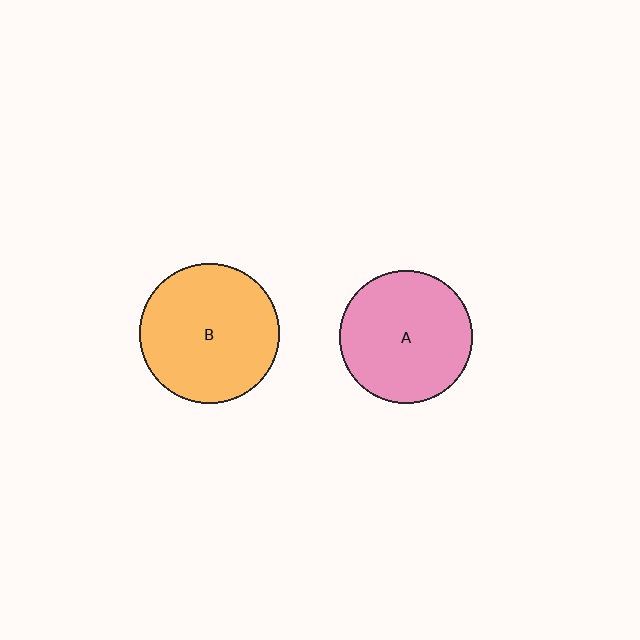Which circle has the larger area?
Circle B (orange).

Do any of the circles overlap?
No, none of the circles overlap.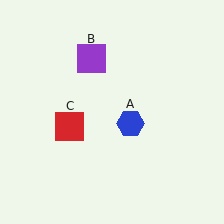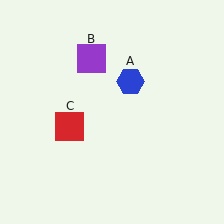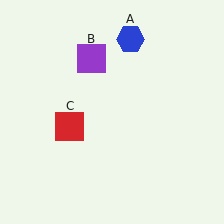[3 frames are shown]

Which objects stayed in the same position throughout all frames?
Purple square (object B) and red square (object C) remained stationary.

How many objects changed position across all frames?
1 object changed position: blue hexagon (object A).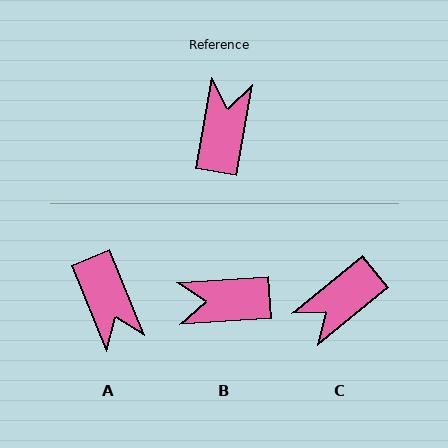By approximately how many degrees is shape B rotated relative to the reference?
Approximately 104 degrees counter-clockwise.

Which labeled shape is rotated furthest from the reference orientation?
A, about 147 degrees away.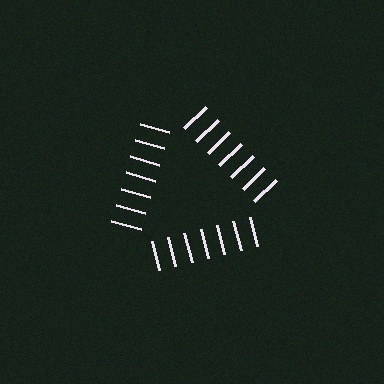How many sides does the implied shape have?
3 sides — the line-ends trace a triangle.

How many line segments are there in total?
21 — 7 along each of the 3 edges.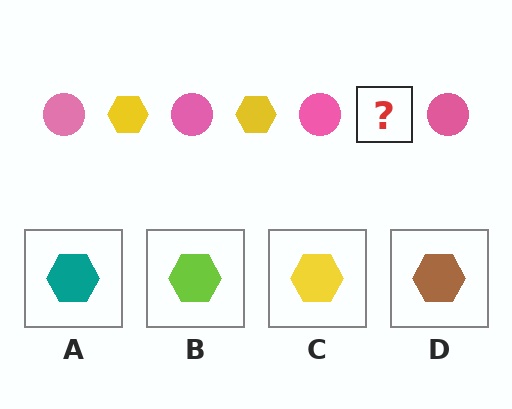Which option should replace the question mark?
Option C.